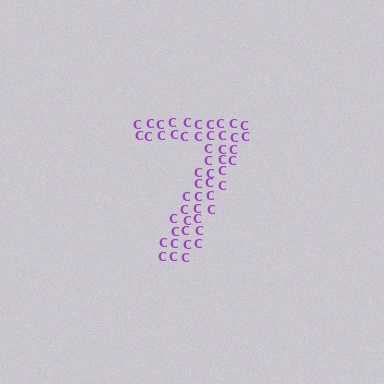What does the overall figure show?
The overall figure shows the digit 7.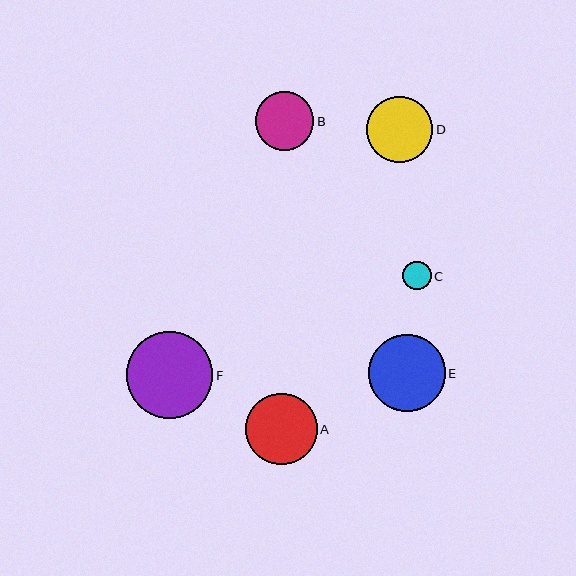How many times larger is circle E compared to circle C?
Circle E is approximately 2.7 times the size of circle C.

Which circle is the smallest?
Circle C is the smallest with a size of approximately 28 pixels.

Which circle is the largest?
Circle F is the largest with a size of approximately 87 pixels.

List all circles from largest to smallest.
From largest to smallest: F, E, A, D, B, C.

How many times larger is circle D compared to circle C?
Circle D is approximately 2.3 times the size of circle C.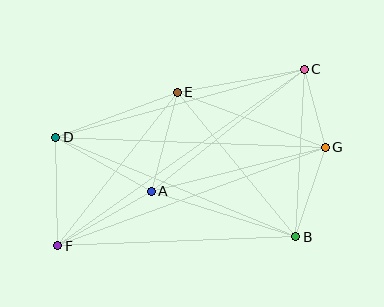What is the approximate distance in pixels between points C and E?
The distance between C and E is approximately 129 pixels.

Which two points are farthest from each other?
Points C and F are farthest from each other.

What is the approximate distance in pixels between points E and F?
The distance between E and F is approximately 195 pixels.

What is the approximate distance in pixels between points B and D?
The distance between B and D is approximately 260 pixels.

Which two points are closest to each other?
Points C and G are closest to each other.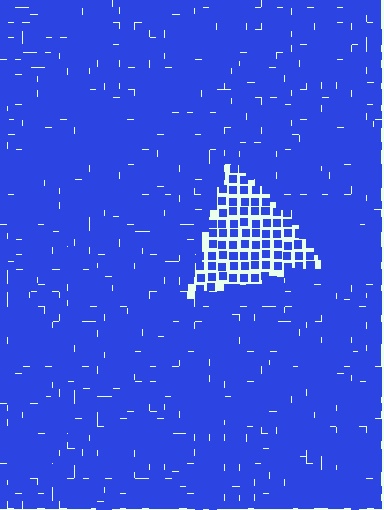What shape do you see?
I see a triangle.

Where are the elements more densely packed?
The elements are more densely packed outside the triangle boundary.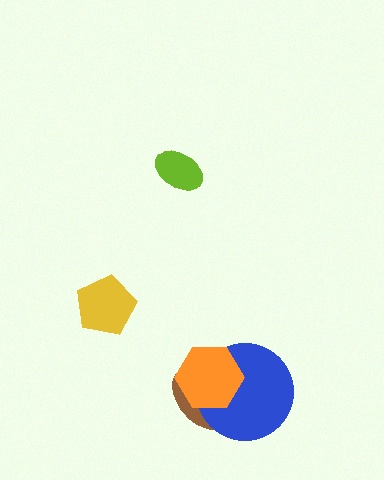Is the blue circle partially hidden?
Yes, it is partially covered by another shape.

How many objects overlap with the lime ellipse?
0 objects overlap with the lime ellipse.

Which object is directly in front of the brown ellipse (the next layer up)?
The blue circle is directly in front of the brown ellipse.